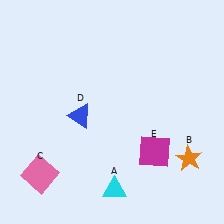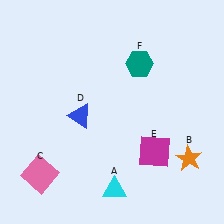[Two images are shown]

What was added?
A teal hexagon (F) was added in Image 2.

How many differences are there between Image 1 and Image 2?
There is 1 difference between the two images.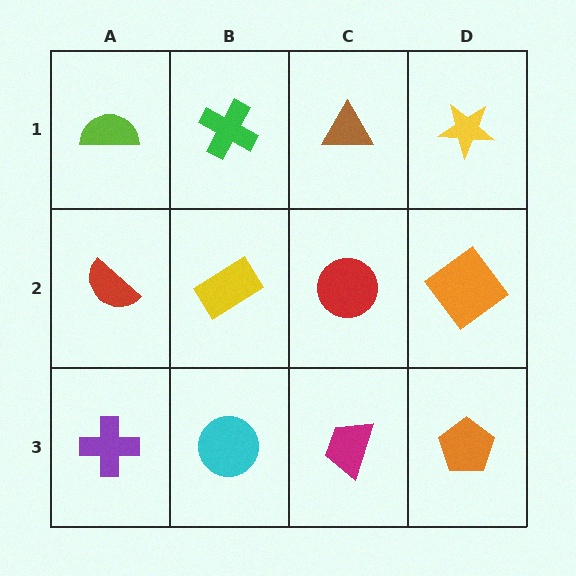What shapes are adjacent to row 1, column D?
An orange diamond (row 2, column D), a brown triangle (row 1, column C).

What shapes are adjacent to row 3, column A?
A red semicircle (row 2, column A), a cyan circle (row 3, column B).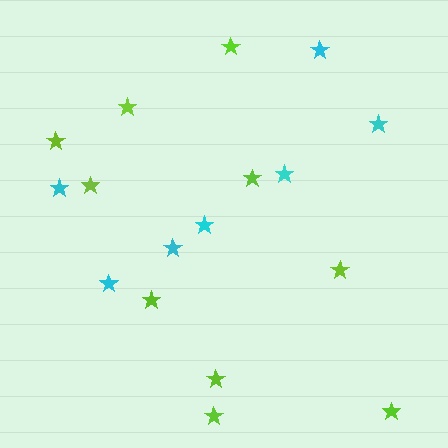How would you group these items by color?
There are 2 groups: one group of cyan stars (7) and one group of lime stars (10).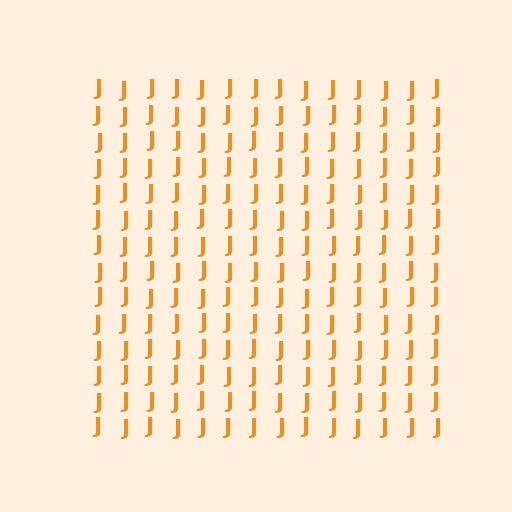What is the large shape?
The large shape is a square.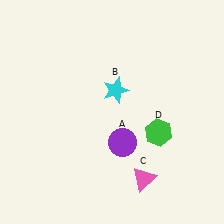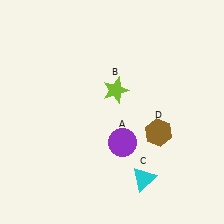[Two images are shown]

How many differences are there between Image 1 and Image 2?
There are 3 differences between the two images.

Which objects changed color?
B changed from cyan to lime. C changed from pink to cyan. D changed from green to brown.